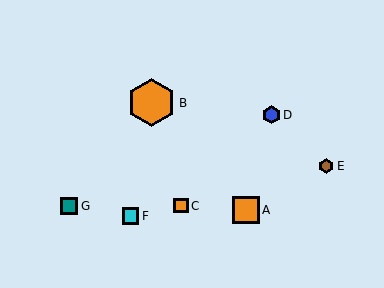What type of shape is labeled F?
Shape F is a cyan square.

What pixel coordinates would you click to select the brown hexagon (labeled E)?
Click at (326, 166) to select the brown hexagon E.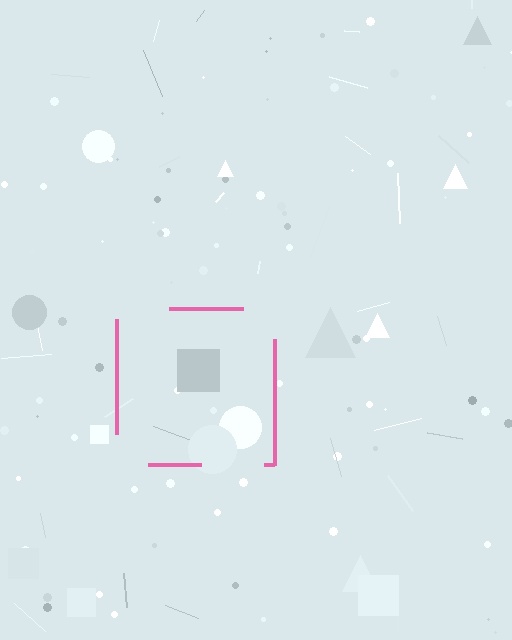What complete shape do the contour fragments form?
The contour fragments form a square.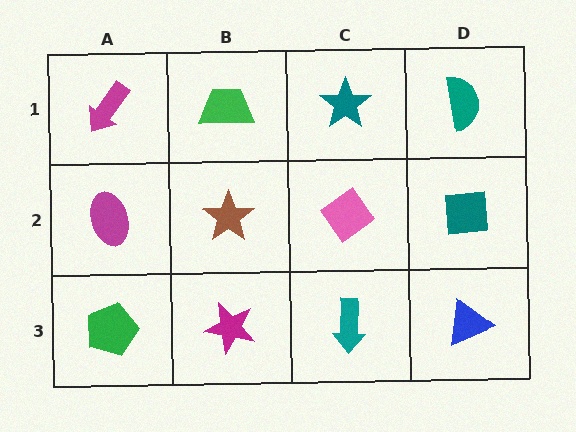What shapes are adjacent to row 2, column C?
A teal star (row 1, column C), a teal arrow (row 3, column C), a brown star (row 2, column B), a teal square (row 2, column D).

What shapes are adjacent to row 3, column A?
A magenta ellipse (row 2, column A), a magenta star (row 3, column B).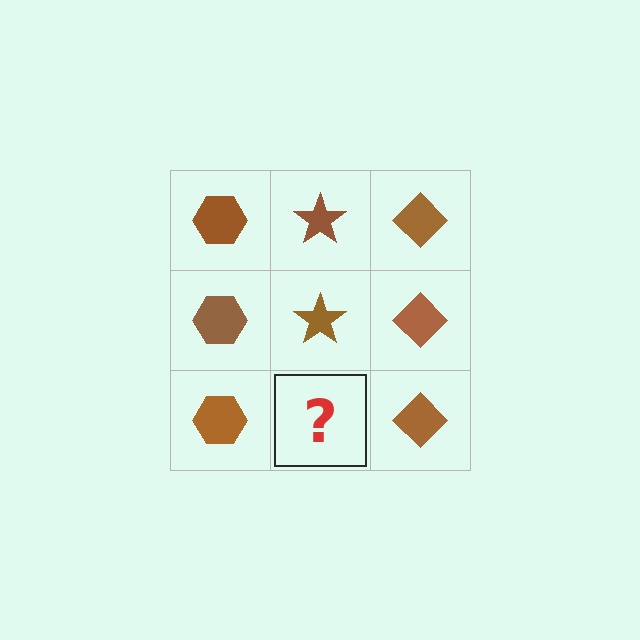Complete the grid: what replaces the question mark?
The question mark should be replaced with a brown star.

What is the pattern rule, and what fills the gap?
The rule is that each column has a consistent shape. The gap should be filled with a brown star.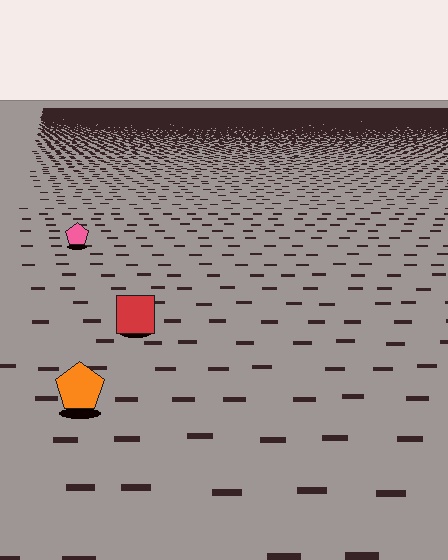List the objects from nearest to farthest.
From nearest to farthest: the orange pentagon, the red square, the pink pentagon.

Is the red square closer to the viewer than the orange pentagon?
No. The orange pentagon is closer — you can tell from the texture gradient: the ground texture is coarser near it.